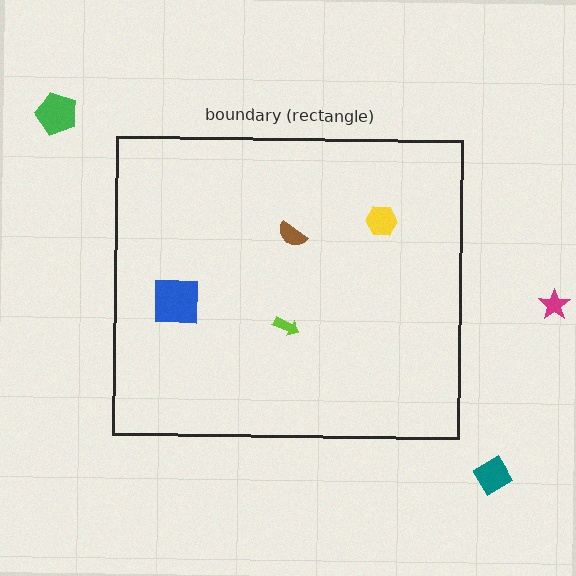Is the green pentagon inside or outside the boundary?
Outside.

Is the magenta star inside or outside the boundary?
Outside.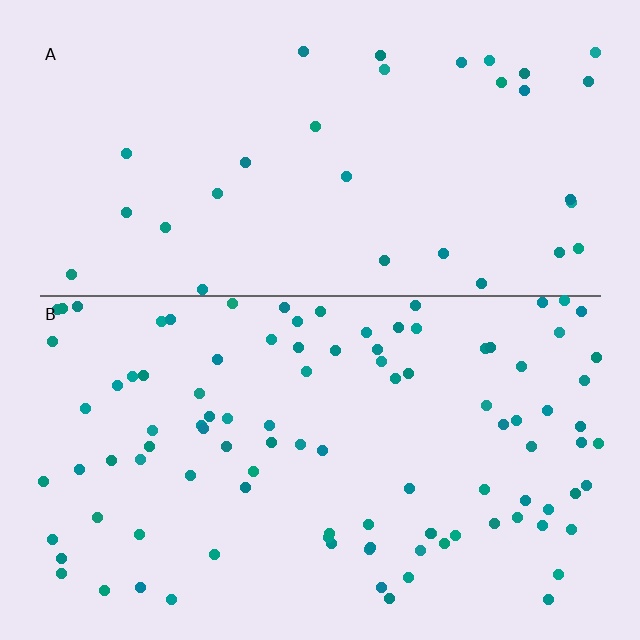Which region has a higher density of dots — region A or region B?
B (the bottom).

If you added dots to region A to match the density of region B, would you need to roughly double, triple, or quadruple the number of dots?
Approximately triple.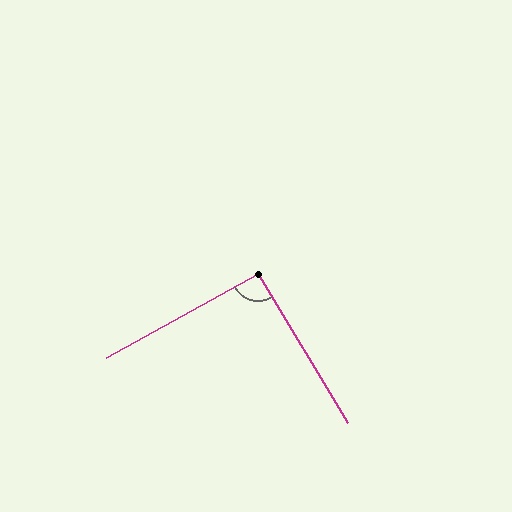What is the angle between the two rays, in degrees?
Approximately 92 degrees.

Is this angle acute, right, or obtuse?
It is approximately a right angle.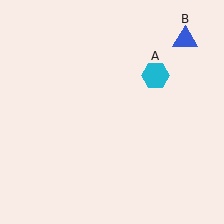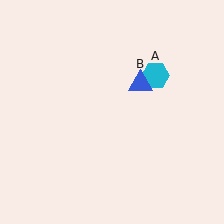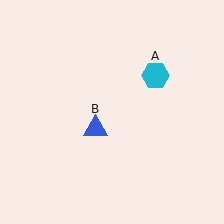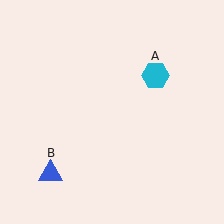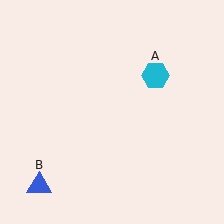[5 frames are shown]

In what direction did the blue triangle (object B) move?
The blue triangle (object B) moved down and to the left.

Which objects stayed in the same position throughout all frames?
Cyan hexagon (object A) remained stationary.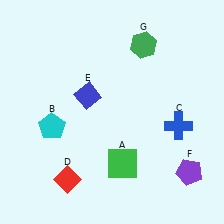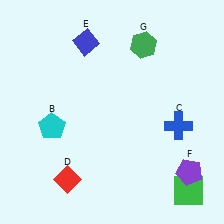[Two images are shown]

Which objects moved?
The objects that moved are: the green square (A), the blue diamond (E).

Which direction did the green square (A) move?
The green square (A) moved right.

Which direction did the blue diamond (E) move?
The blue diamond (E) moved up.